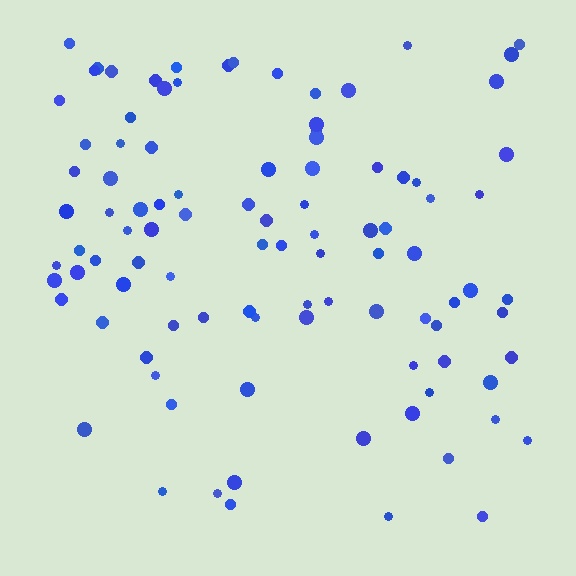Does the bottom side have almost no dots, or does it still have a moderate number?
Still a moderate number, just noticeably fewer than the top.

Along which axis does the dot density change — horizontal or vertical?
Vertical.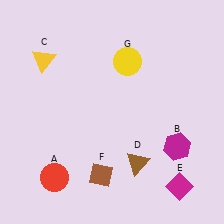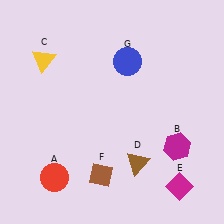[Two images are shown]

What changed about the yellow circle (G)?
In Image 1, G is yellow. In Image 2, it changed to blue.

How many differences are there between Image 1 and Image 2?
There is 1 difference between the two images.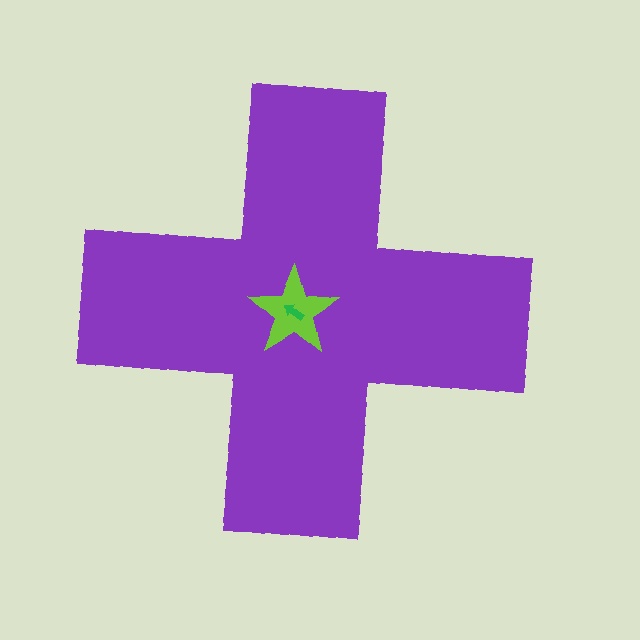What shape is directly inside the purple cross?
The lime star.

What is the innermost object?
The green arrow.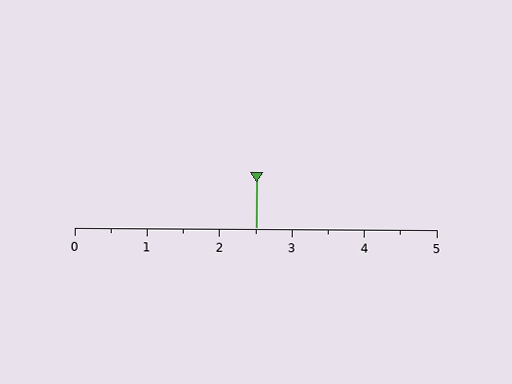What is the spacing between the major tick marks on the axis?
The major ticks are spaced 1 apart.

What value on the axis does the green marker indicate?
The marker indicates approximately 2.5.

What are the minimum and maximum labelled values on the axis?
The axis runs from 0 to 5.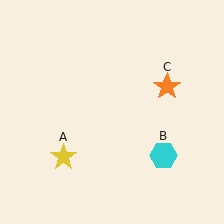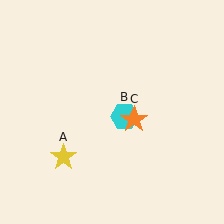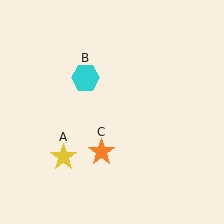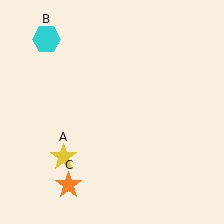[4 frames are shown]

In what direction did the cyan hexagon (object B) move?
The cyan hexagon (object B) moved up and to the left.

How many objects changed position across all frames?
2 objects changed position: cyan hexagon (object B), orange star (object C).